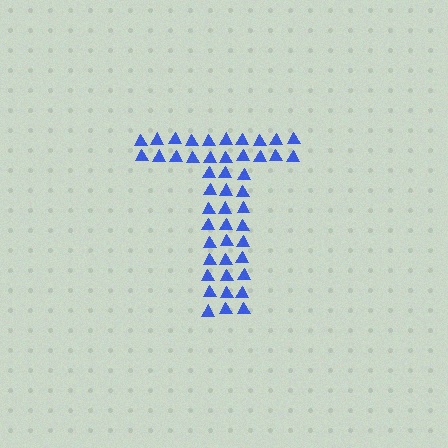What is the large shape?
The large shape is the letter T.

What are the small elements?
The small elements are triangles.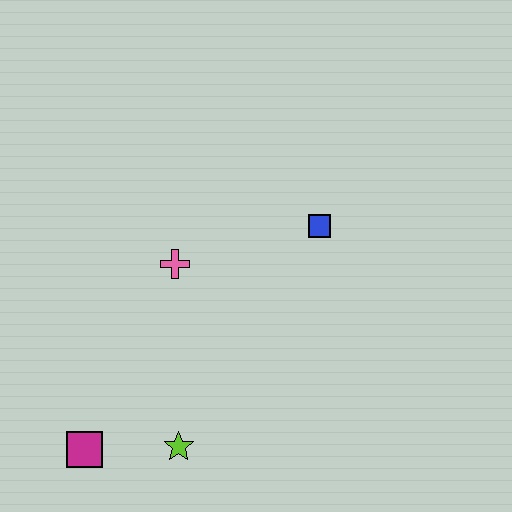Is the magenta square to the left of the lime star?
Yes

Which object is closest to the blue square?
The pink cross is closest to the blue square.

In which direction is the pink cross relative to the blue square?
The pink cross is to the left of the blue square.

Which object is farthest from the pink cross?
The magenta square is farthest from the pink cross.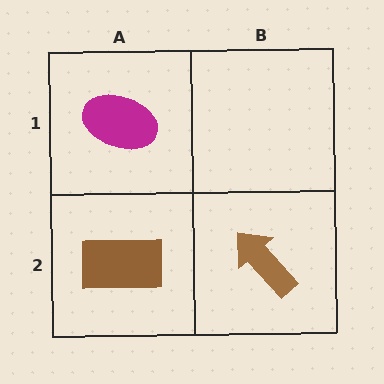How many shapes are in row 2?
2 shapes.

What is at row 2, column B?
A brown arrow.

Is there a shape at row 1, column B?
No, that cell is empty.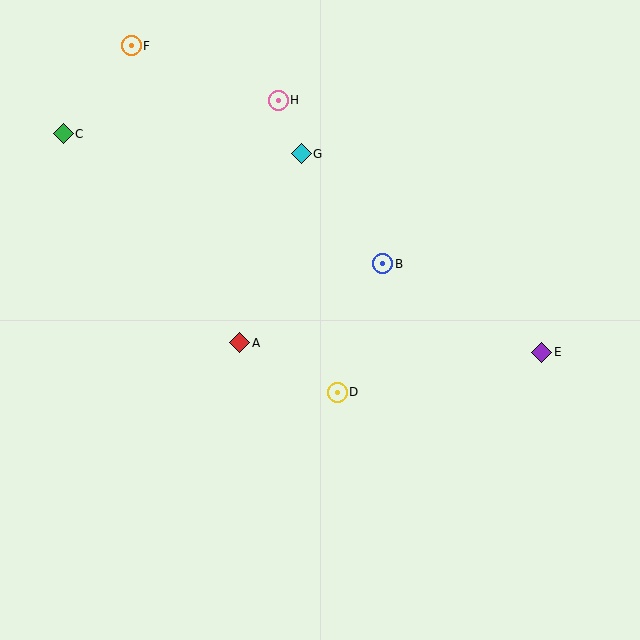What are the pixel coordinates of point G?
Point G is at (301, 154).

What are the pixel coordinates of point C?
Point C is at (63, 134).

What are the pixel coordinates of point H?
Point H is at (278, 100).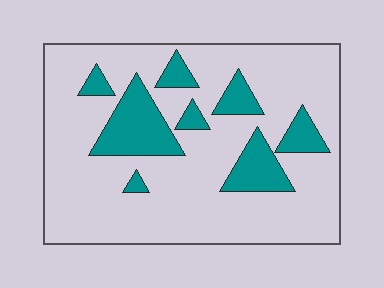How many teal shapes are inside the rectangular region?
8.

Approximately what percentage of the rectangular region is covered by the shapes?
Approximately 20%.